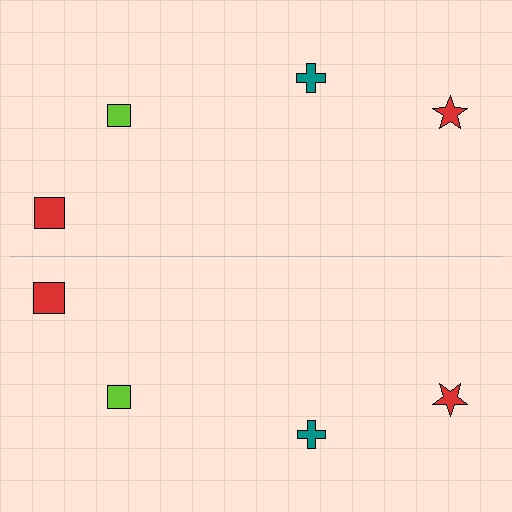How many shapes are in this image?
There are 8 shapes in this image.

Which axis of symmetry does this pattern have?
The pattern has a horizontal axis of symmetry running through the center of the image.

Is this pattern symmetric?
Yes, this pattern has bilateral (reflection) symmetry.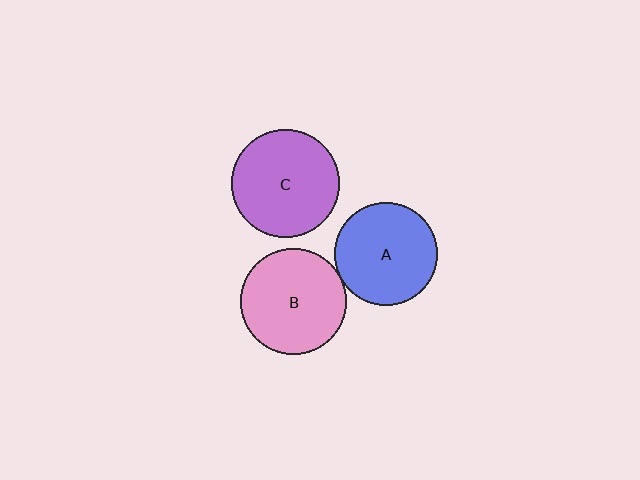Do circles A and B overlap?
Yes.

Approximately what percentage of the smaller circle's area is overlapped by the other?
Approximately 5%.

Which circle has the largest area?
Circle C (purple).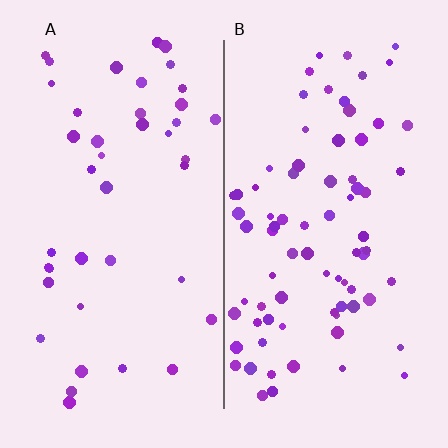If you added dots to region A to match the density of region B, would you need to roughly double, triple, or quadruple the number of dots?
Approximately double.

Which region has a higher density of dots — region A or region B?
B (the right).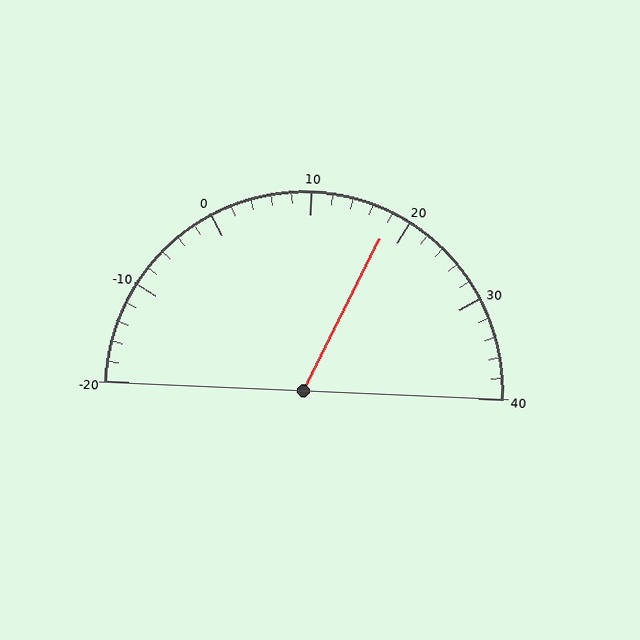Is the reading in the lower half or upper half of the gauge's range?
The reading is in the upper half of the range (-20 to 40).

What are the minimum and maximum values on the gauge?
The gauge ranges from -20 to 40.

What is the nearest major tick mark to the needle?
The nearest major tick mark is 20.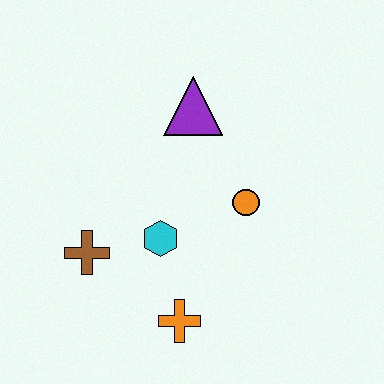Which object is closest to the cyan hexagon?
The brown cross is closest to the cyan hexagon.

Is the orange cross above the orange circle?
No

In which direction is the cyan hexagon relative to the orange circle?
The cyan hexagon is to the left of the orange circle.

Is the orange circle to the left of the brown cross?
No